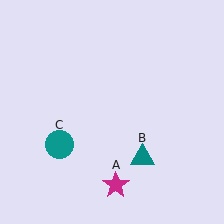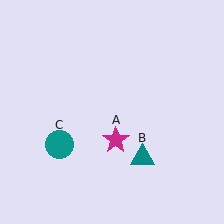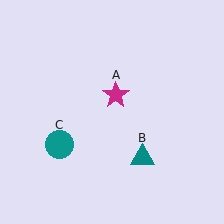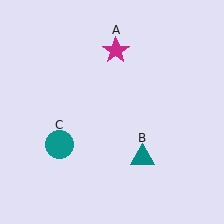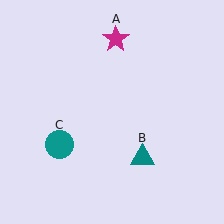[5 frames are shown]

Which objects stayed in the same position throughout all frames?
Teal triangle (object B) and teal circle (object C) remained stationary.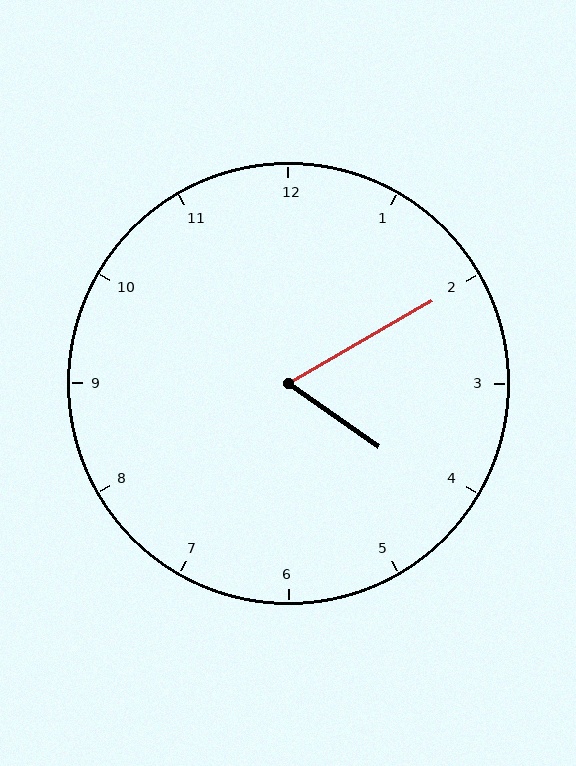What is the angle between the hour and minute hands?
Approximately 65 degrees.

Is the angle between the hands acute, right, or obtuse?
It is acute.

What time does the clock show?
4:10.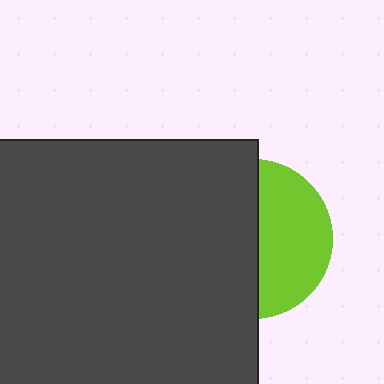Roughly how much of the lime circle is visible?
A small part of it is visible (roughly 45%).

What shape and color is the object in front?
The object in front is a dark gray square.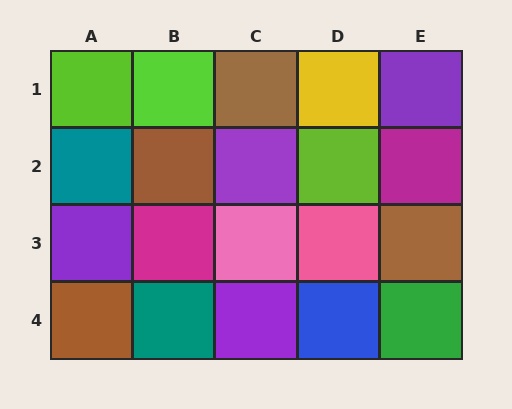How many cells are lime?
3 cells are lime.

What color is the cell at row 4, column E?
Green.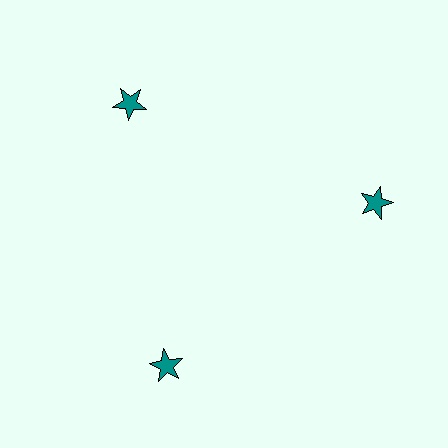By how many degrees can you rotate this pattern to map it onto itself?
The pattern maps onto itself every 120 degrees of rotation.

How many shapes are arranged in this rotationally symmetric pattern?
There are 3 shapes, arranged in 3 groups of 1.